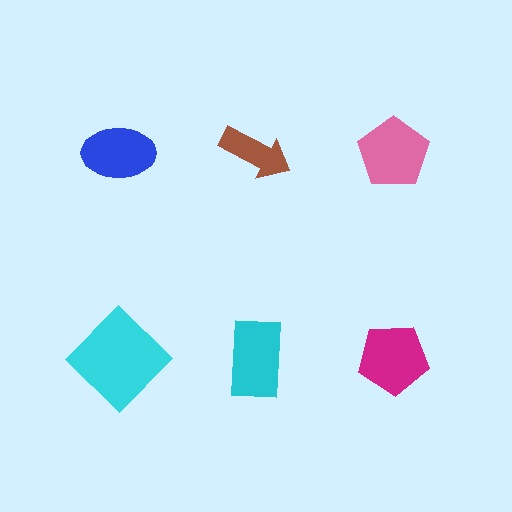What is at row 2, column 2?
A cyan rectangle.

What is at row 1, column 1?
A blue ellipse.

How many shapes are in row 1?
3 shapes.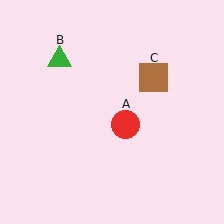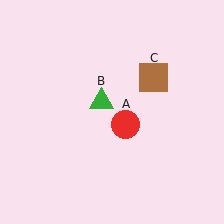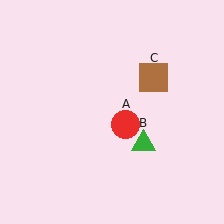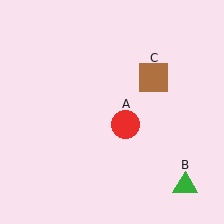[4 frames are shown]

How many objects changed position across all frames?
1 object changed position: green triangle (object B).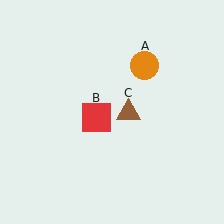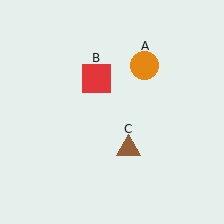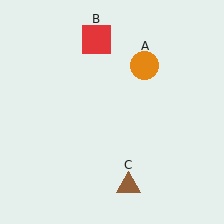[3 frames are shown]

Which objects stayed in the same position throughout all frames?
Orange circle (object A) remained stationary.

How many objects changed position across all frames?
2 objects changed position: red square (object B), brown triangle (object C).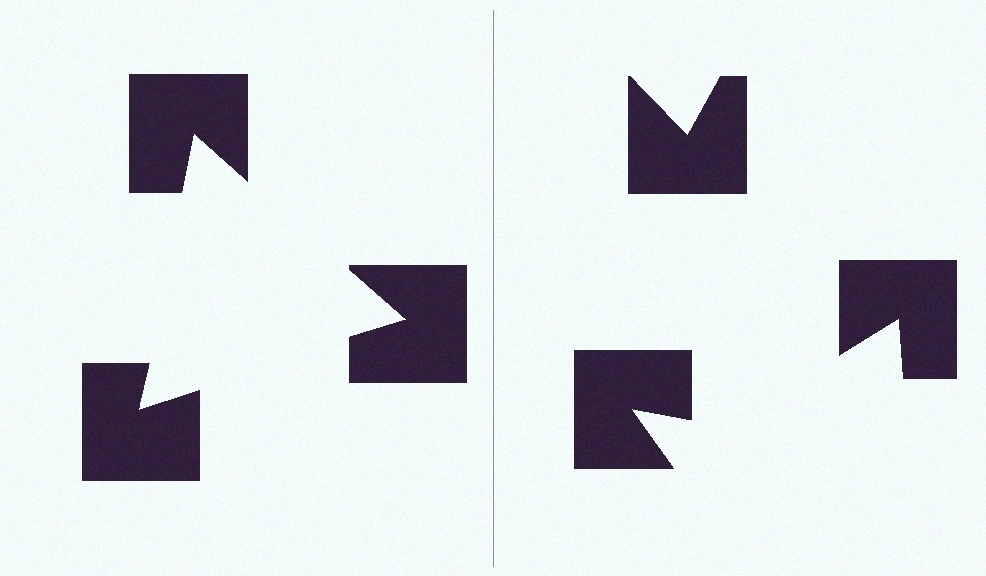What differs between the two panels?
The notched squares are positioned identically on both sides; only the wedge orientations differ. On the left they align to a triangle; on the right they are misaligned.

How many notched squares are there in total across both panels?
6 — 3 on each side.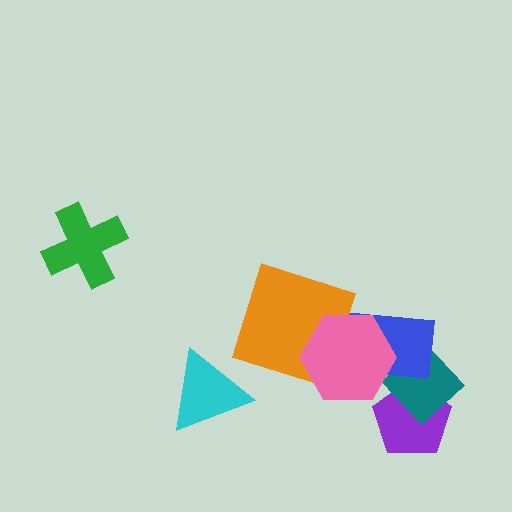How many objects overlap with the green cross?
0 objects overlap with the green cross.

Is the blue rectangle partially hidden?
Yes, it is partially covered by another shape.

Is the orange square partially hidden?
Yes, it is partially covered by another shape.